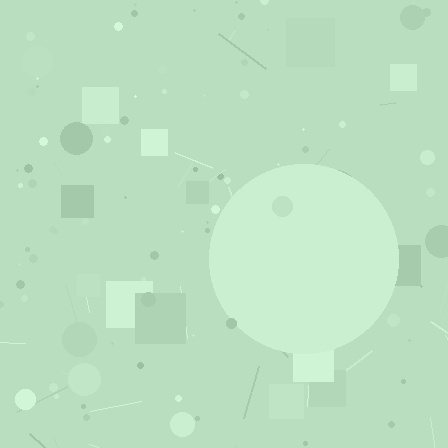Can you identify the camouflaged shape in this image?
The camouflaged shape is a circle.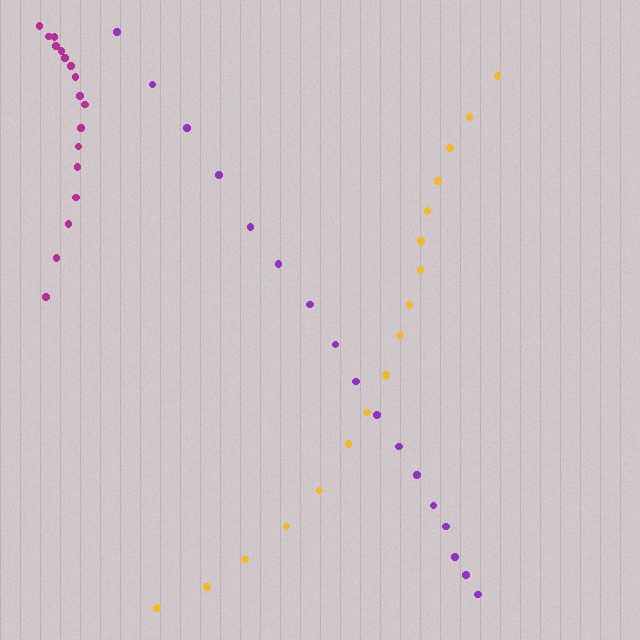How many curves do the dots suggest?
There are 3 distinct paths.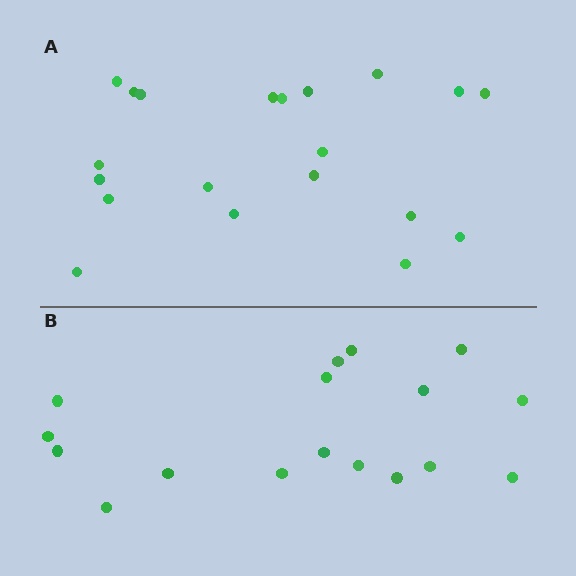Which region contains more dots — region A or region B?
Region A (the top region) has more dots.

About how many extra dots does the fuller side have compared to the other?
Region A has just a few more — roughly 2 or 3 more dots than region B.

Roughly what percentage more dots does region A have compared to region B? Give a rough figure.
About 20% more.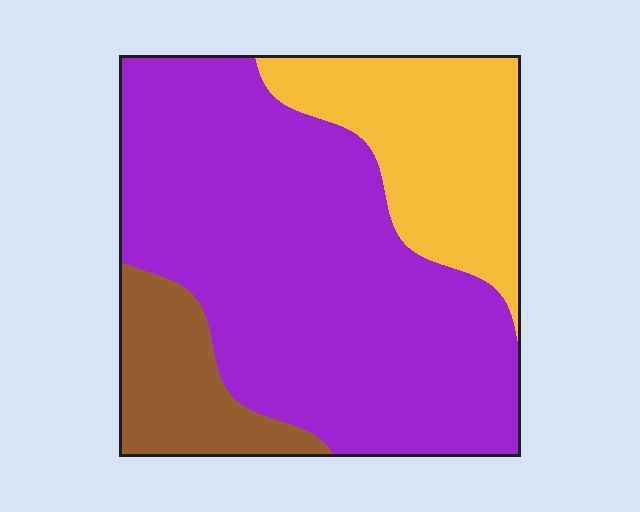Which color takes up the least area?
Brown, at roughly 15%.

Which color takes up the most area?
Purple, at roughly 65%.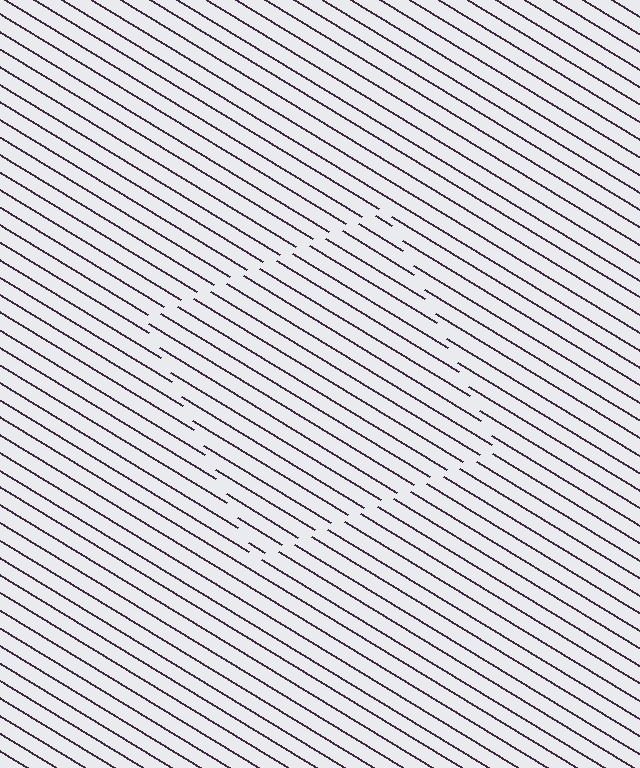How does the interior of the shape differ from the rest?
The interior of the shape contains the same grating, shifted by half a period — the contour is defined by the phase discontinuity where line-ends from the inner and outer gratings abut.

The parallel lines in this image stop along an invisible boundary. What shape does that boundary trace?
An illusory square. The interior of the shape contains the same grating, shifted by half a period — the contour is defined by the phase discontinuity where line-ends from the inner and outer gratings abut.